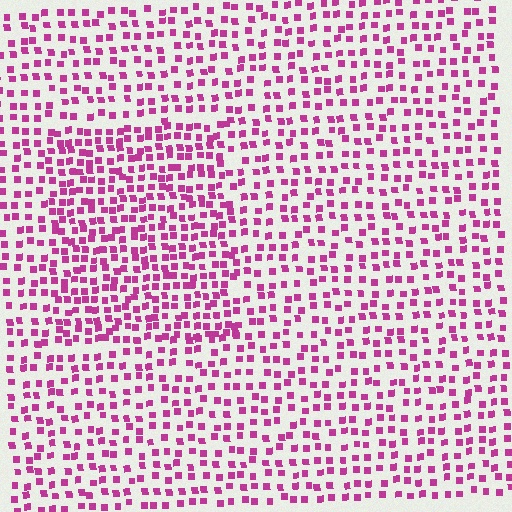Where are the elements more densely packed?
The elements are more densely packed inside the rectangle boundary.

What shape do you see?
I see a rectangle.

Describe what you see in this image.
The image contains small magenta elements arranged at two different densities. A rectangle-shaped region is visible where the elements are more densely packed than the surrounding area.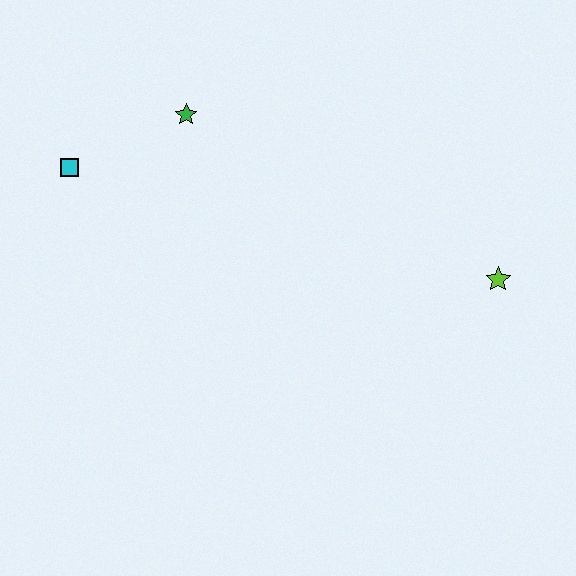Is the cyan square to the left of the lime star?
Yes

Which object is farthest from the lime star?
The cyan square is farthest from the lime star.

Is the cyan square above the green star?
No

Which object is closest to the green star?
The cyan square is closest to the green star.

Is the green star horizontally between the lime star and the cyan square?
Yes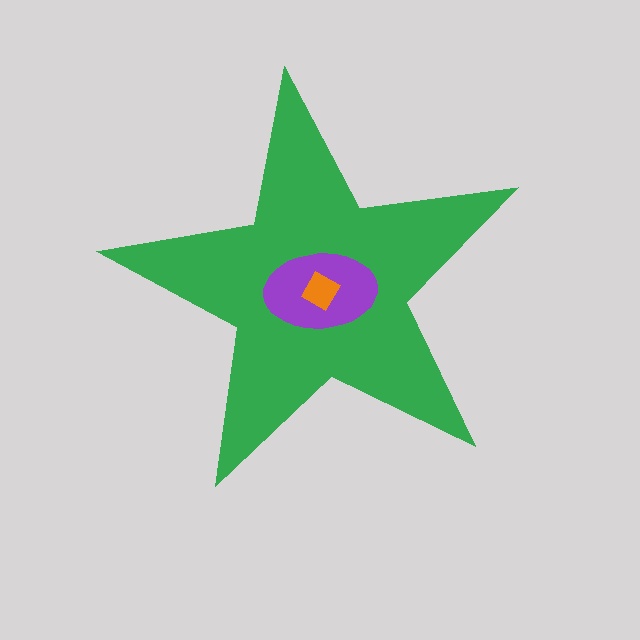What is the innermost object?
The orange diamond.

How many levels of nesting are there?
3.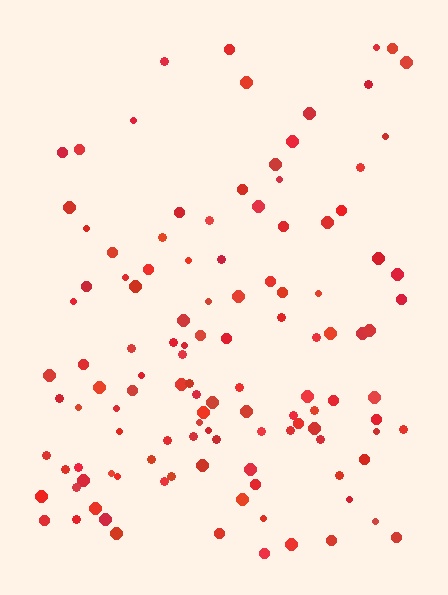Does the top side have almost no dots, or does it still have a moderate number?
Still a moderate number, just noticeably fewer than the bottom.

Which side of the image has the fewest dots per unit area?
The top.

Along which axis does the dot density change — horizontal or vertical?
Vertical.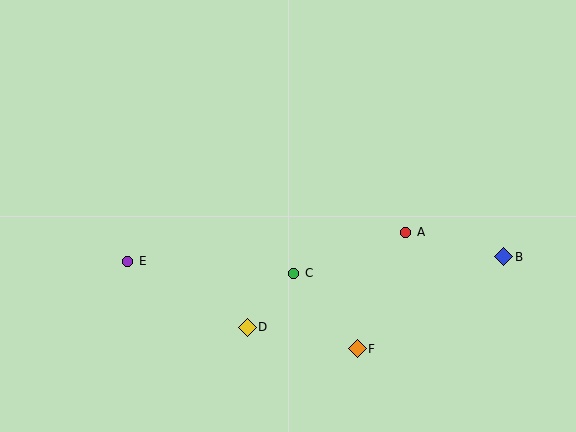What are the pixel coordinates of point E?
Point E is at (128, 261).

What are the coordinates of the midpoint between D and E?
The midpoint between D and E is at (188, 294).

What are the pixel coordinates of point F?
Point F is at (357, 349).